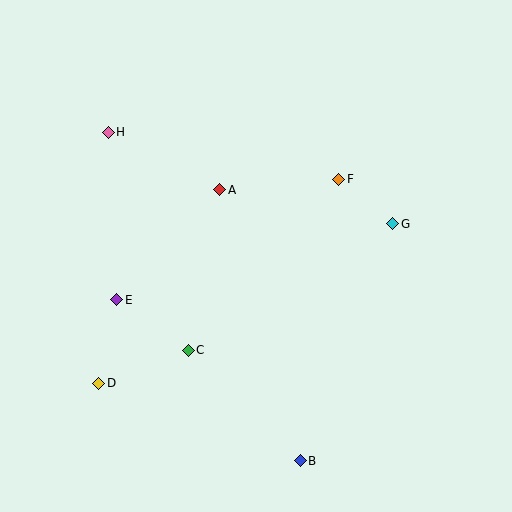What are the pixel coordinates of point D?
Point D is at (99, 384).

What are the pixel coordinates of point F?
Point F is at (339, 179).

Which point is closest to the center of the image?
Point A at (220, 190) is closest to the center.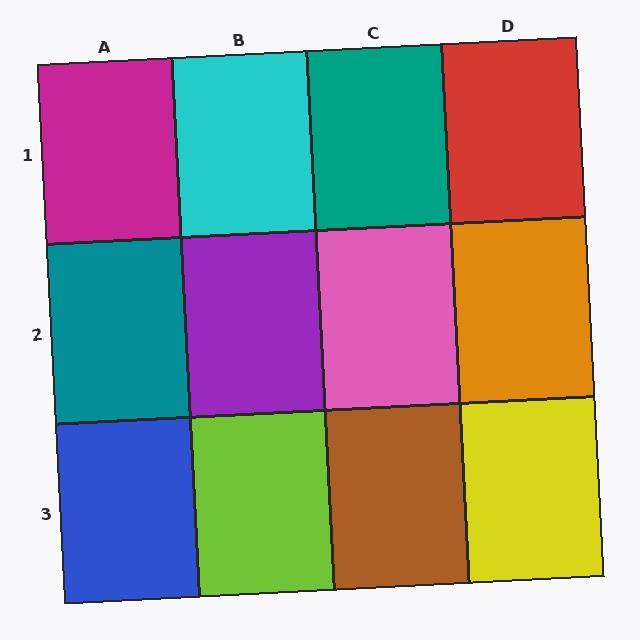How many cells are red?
1 cell is red.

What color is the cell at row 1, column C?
Teal.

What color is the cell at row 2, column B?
Purple.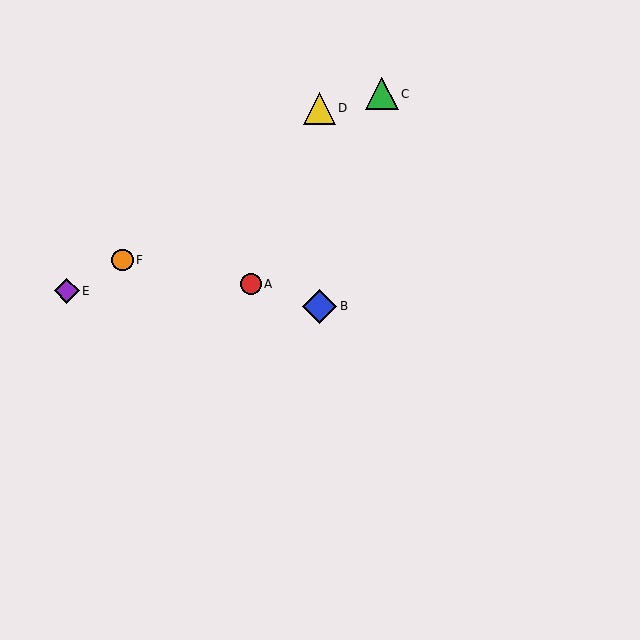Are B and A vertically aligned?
No, B is at x≈320 and A is at x≈251.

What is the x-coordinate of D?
Object D is at x≈320.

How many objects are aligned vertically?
2 objects (B, D) are aligned vertically.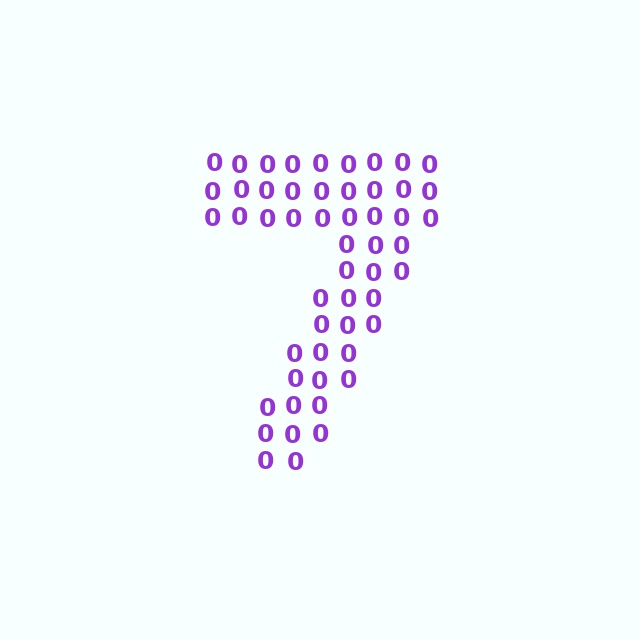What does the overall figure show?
The overall figure shows the digit 7.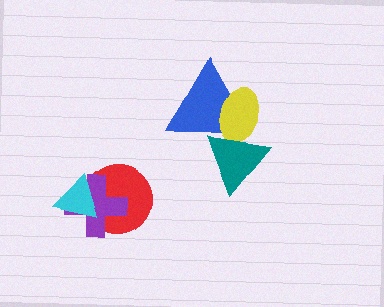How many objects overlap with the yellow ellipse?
2 objects overlap with the yellow ellipse.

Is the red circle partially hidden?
Yes, it is partially covered by another shape.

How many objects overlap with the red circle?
2 objects overlap with the red circle.